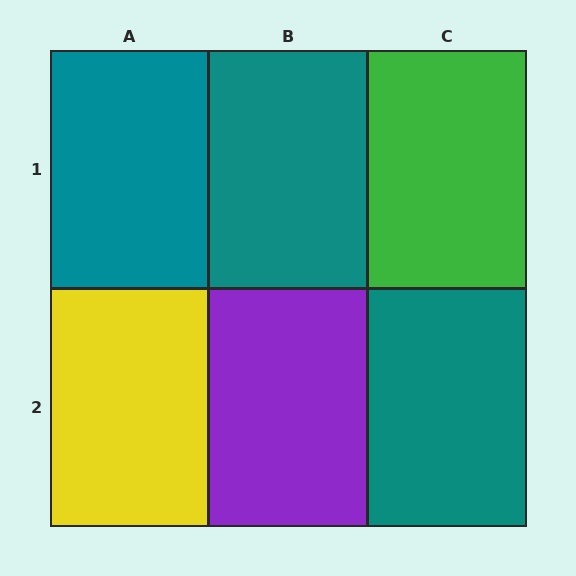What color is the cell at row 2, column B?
Purple.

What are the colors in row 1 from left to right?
Teal, teal, green.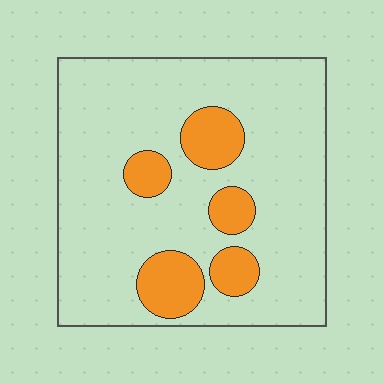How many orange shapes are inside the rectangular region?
5.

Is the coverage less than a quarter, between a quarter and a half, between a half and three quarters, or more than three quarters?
Less than a quarter.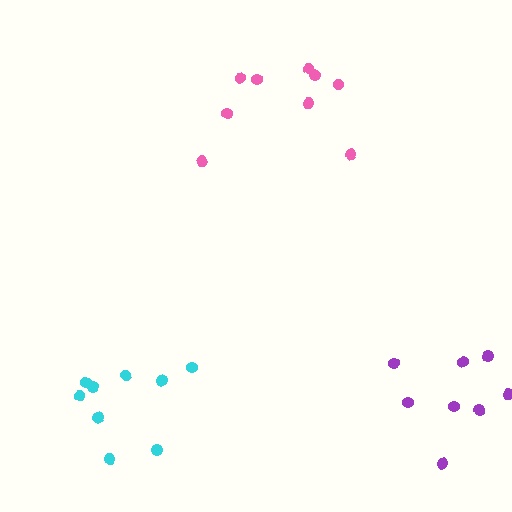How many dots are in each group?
Group 1: 9 dots, Group 2: 9 dots, Group 3: 8 dots (26 total).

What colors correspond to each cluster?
The clusters are colored: pink, cyan, purple.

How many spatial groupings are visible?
There are 3 spatial groupings.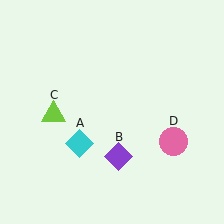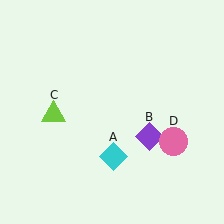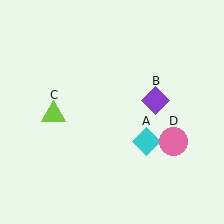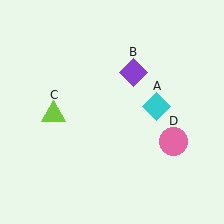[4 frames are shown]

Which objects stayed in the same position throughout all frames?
Lime triangle (object C) and pink circle (object D) remained stationary.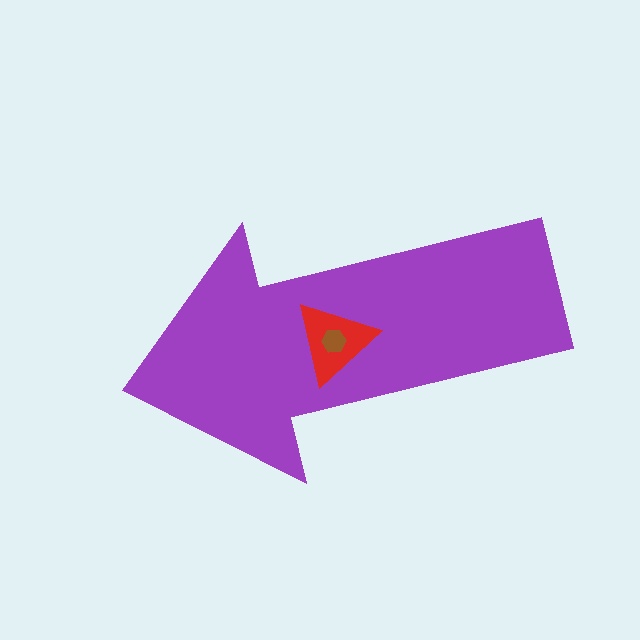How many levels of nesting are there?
3.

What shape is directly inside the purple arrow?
The red triangle.